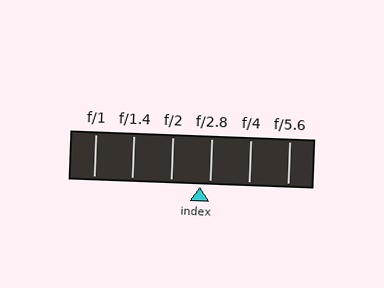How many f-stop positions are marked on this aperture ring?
There are 6 f-stop positions marked.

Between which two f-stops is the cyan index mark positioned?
The index mark is between f/2 and f/2.8.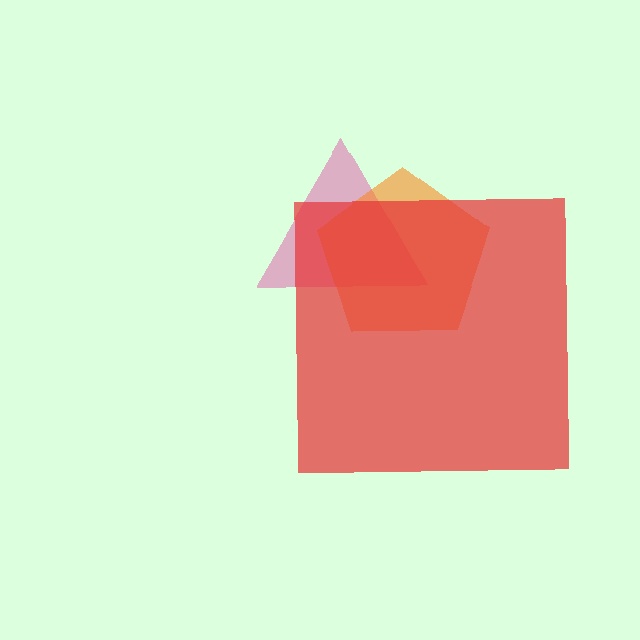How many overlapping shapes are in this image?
There are 3 overlapping shapes in the image.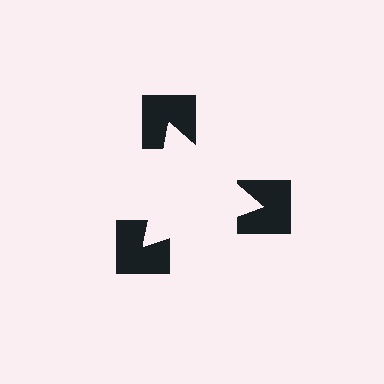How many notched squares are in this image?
There are 3 — one at each vertex of the illusory triangle.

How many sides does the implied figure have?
3 sides.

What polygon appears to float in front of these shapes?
An illusory triangle — its edges are inferred from the aligned wedge cuts in the notched squares, not physically drawn.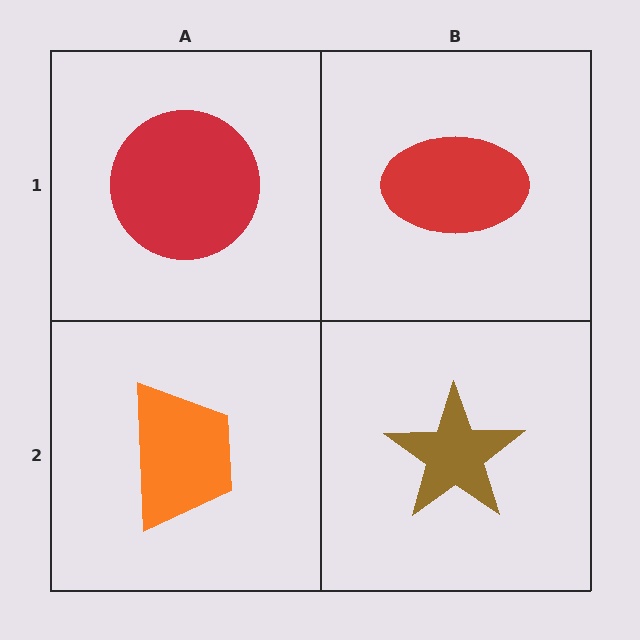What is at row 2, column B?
A brown star.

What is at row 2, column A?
An orange trapezoid.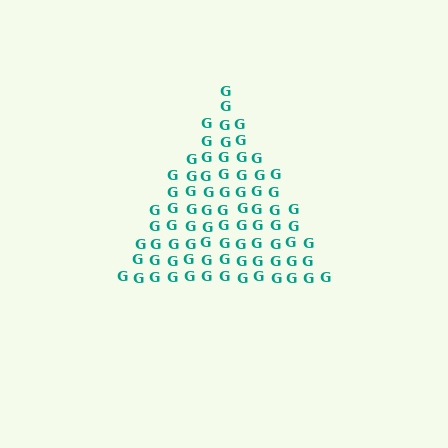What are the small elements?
The small elements are letter G's.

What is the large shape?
The large shape is a triangle.